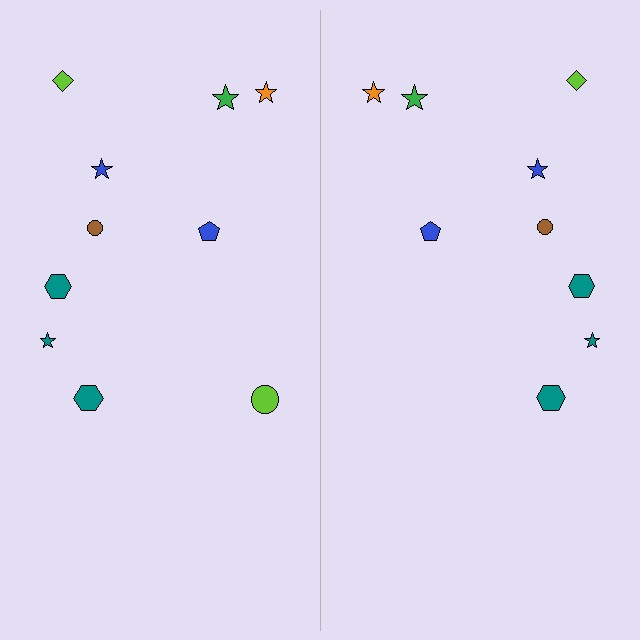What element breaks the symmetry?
A lime circle is missing from the right side.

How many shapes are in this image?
There are 19 shapes in this image.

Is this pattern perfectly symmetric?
No, the pattern is not perfectly symmetric. A lime circle is missing from the right side.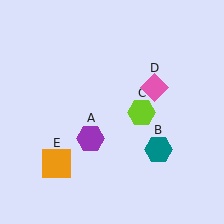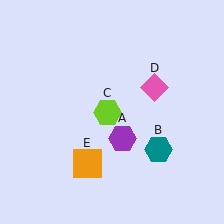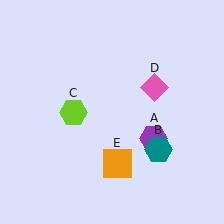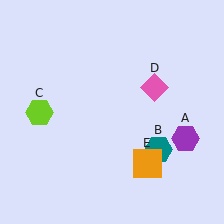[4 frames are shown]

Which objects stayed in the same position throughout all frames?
Teal hexagon (object B) and pink diamond (object D) remained stationary.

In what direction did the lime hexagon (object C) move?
The lime hexagon (object C) moved left.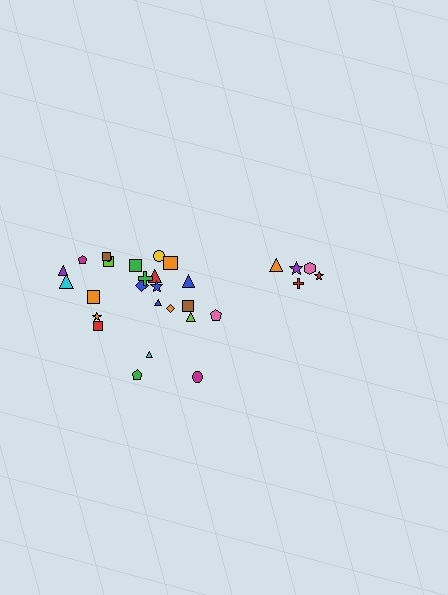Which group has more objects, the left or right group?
The left group.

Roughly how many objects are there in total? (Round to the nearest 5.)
Roughly 30 objects in total.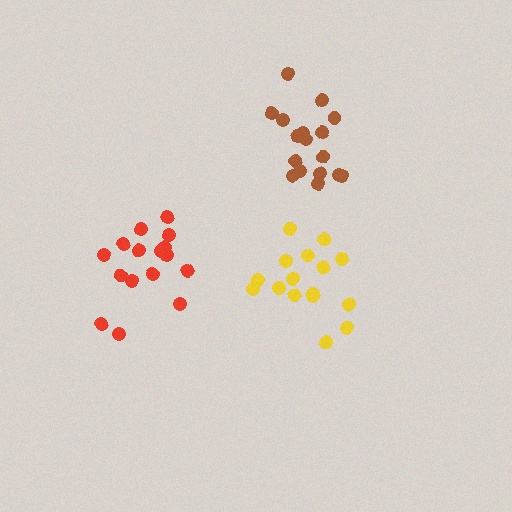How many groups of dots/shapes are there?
There are 3 groups.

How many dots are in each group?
Group 1: 17 dots, Group 2: 16 dots, Group 3: 16 dots (49 total).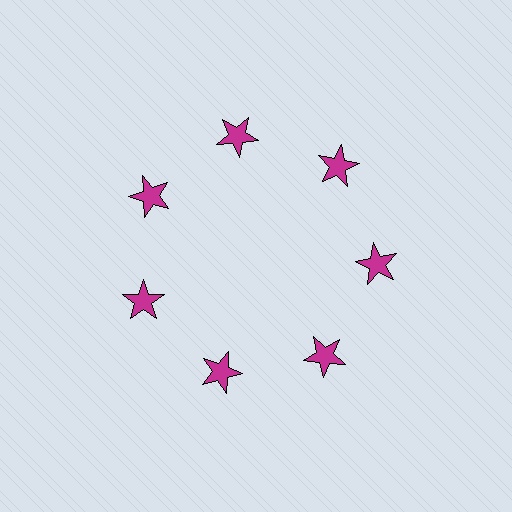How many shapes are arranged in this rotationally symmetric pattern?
There are 7 shapes, arranged in 7 groups of 1.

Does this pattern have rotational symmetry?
Yes, this pattern has 7-fold rotational symmetry. It looks the same after rotating 51 degrees around the center.